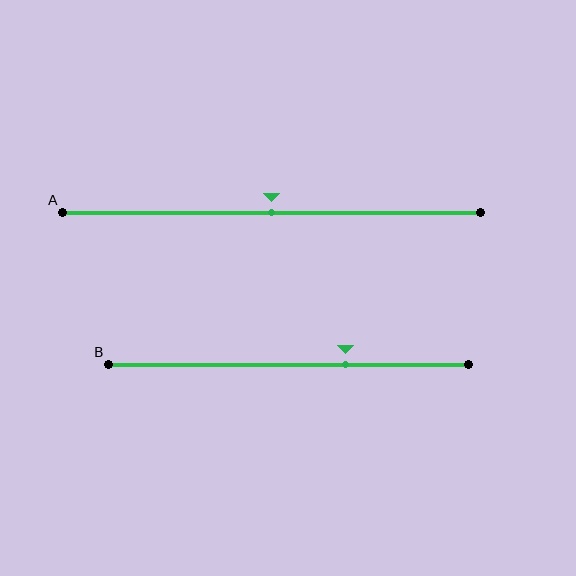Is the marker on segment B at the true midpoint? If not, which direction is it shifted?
No, the marker on segment B is shifted to the right by about 16% of the segment length.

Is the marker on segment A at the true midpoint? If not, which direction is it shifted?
Yes, the marker on segment A is at the true midpoint.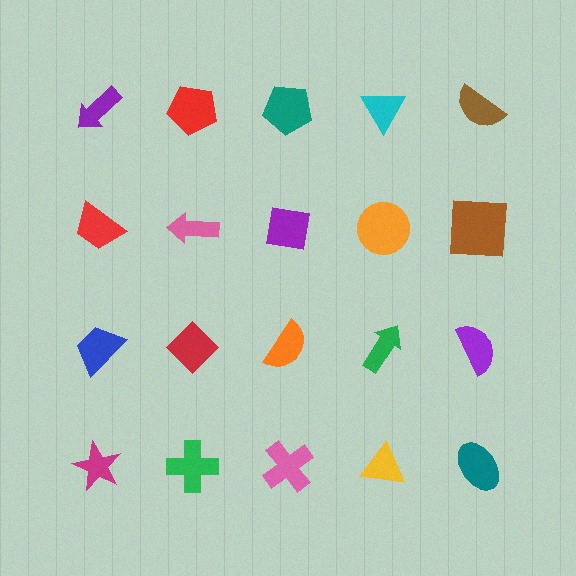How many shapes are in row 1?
5 shapes.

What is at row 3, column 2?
A red diamond.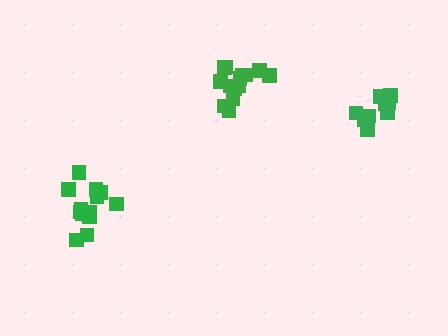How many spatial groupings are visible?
There are 3 spatial groupings.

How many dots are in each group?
Group 1: 13 dots, Group 2: 15 dots, Group 3: 9 dots (37 total).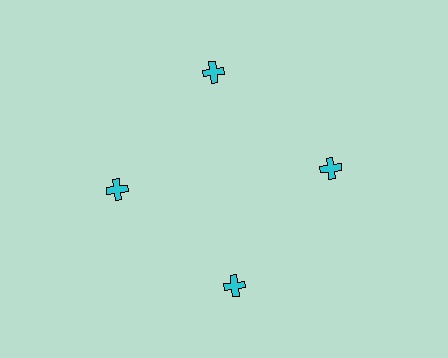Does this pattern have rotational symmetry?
Yes, this pattern has 4-fold rotational symmetry. It looks the same after rotating 90 degrees around the center.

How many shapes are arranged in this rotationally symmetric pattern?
There are 4 shapes, arranged in 4 groups of 1.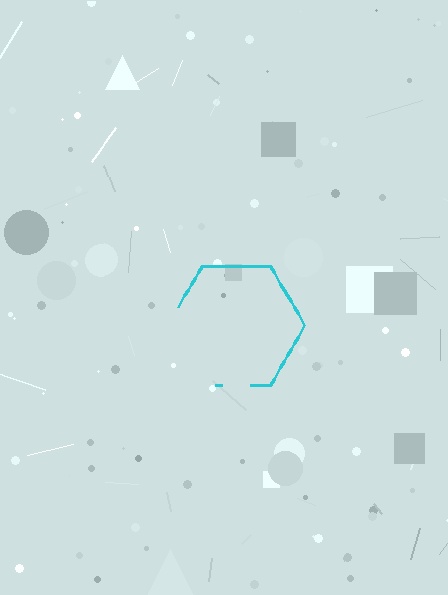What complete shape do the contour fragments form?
The contour fragments form a hexagon.